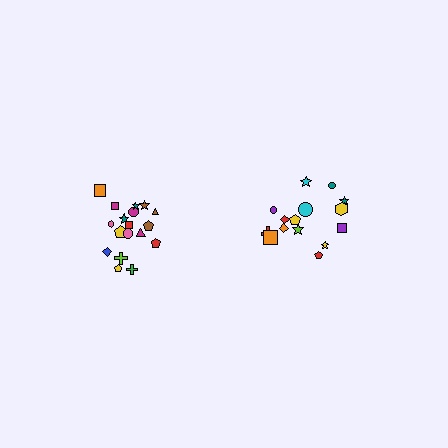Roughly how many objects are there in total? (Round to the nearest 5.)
Roughly 35 objects in total.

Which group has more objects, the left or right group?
The left group.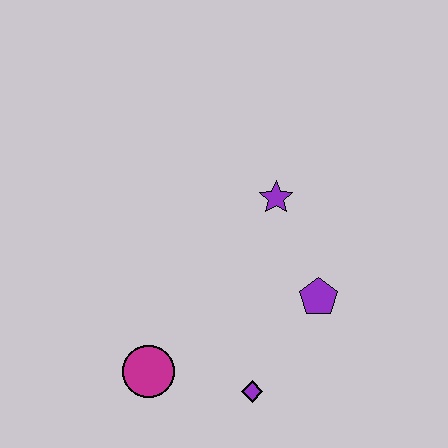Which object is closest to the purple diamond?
The magenta circle is closest to the purple diamond.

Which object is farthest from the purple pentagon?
The magenta circle is farthest from the purple pentagon.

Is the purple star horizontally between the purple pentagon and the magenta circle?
Yes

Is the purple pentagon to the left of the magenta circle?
No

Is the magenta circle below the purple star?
Yes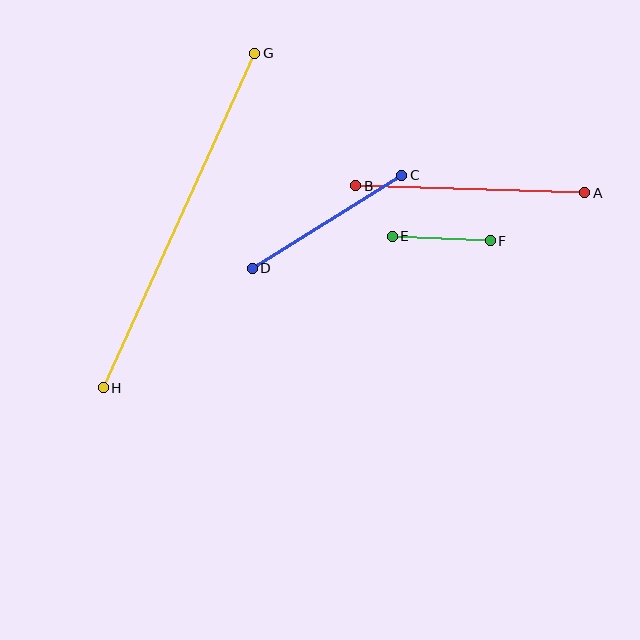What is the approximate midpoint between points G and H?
The midpoint is at approximately (179, 220) pixels.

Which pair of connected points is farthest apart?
Points G and H are farthest apart.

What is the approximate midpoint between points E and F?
The midpoint is at approximately (441, 239) pixels.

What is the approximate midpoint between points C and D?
The midpoint is at approximately (327, 222) pixels.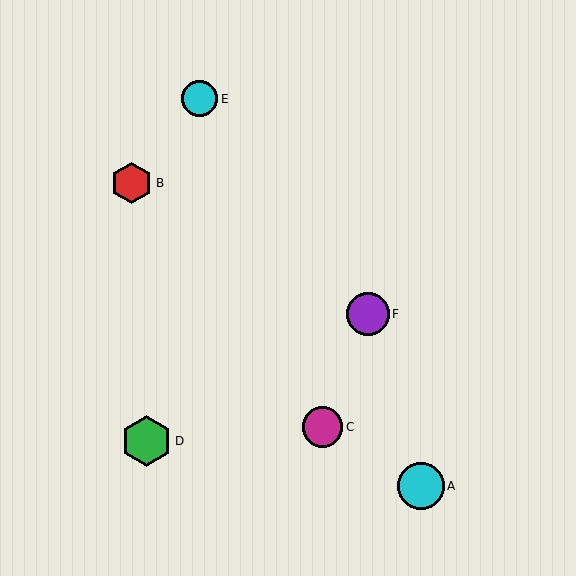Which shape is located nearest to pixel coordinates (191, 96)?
The cyan circle (labeled E) at (200, 99) is nearest to that location.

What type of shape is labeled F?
Shape F is a purple circle.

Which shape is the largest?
The green hexagon (labeled D) is the largest.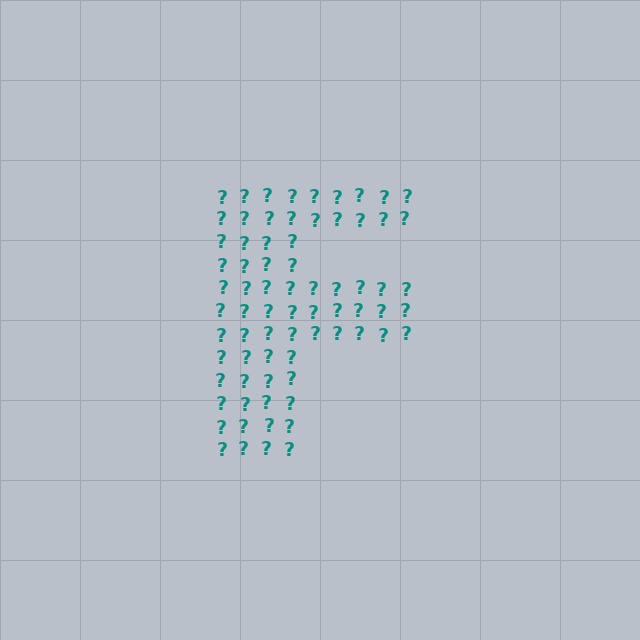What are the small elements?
The small elements are question marks.